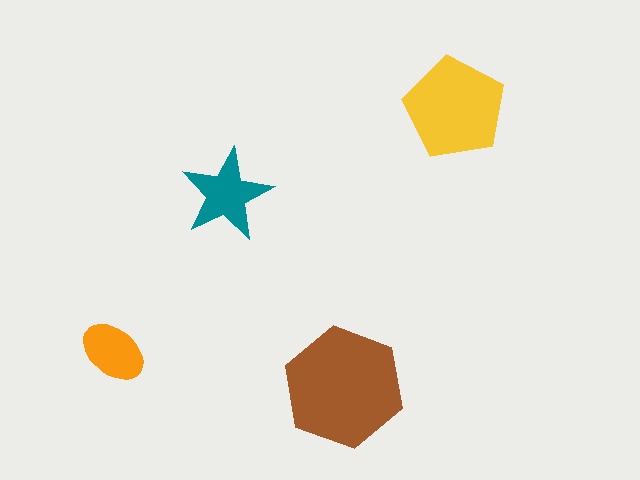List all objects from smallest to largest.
The orange ellipse, the teal star, the yellow pentagon, the brown hexagon.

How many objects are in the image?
There are 4 objects in the image.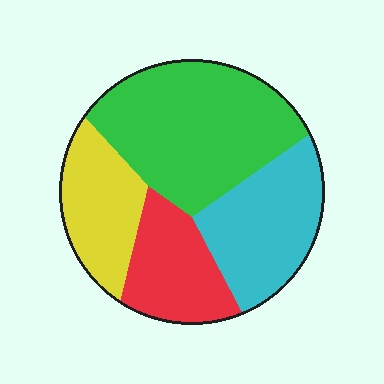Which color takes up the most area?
Green, at roughly 40%.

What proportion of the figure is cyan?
Cyan takes up between a sixth and a third of the figure.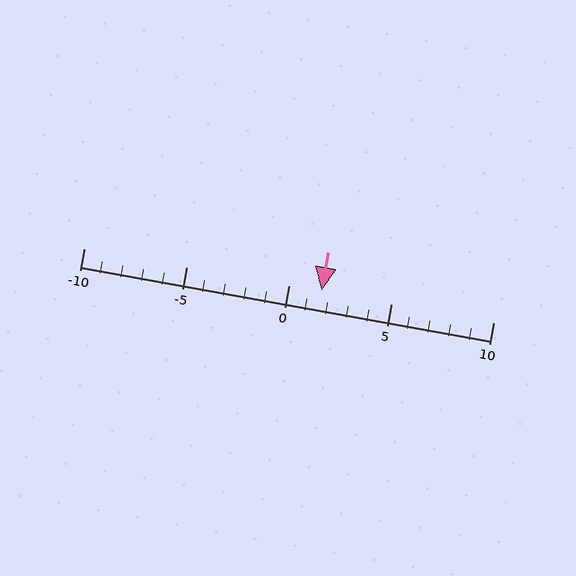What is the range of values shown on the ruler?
The ruler shows values from -10 to 10.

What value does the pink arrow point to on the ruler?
The pink arrow points to approximately 2.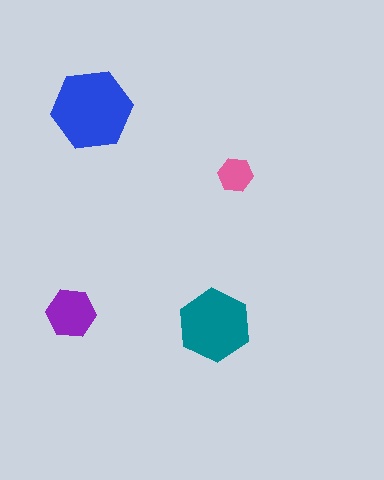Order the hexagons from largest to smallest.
the blue one, the teal one, the purple one, the pink one.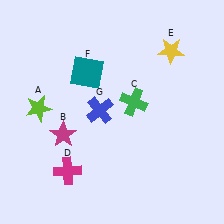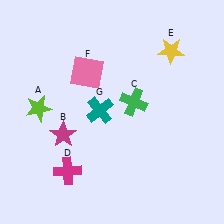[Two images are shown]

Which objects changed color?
F changed from teal to pink. G changed from blue to teal.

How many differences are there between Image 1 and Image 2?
There are 2 differences between the two images.